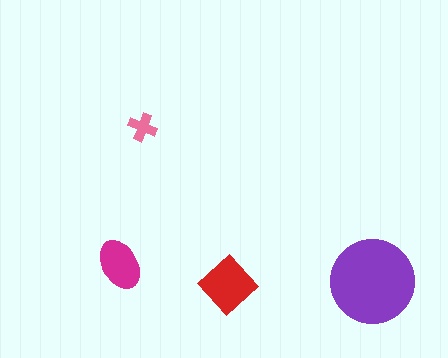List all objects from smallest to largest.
The pink cross, the magenta ellipse, the red diamond, the purple circle.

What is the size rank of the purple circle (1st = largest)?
1st.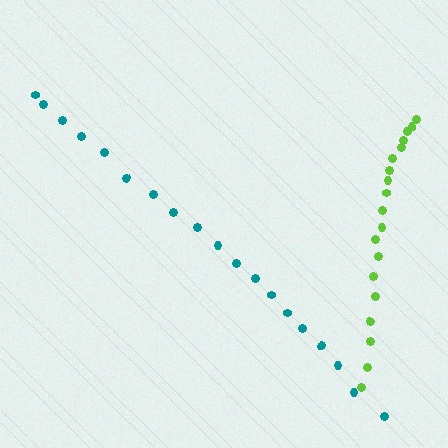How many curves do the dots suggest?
There are 2 distinct paths.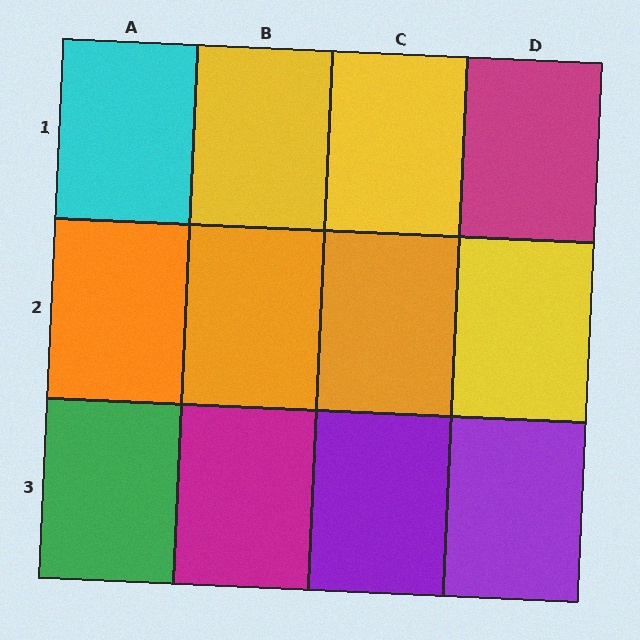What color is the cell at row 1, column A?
Cyan.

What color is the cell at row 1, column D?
Magenta.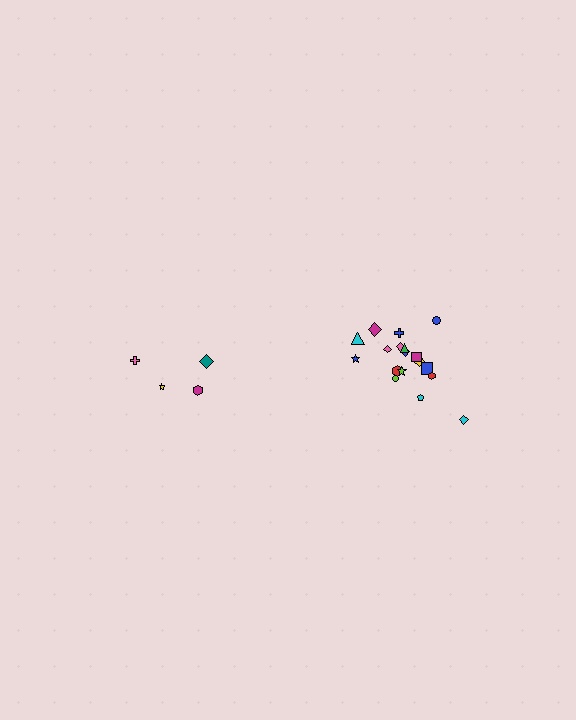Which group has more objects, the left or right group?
The right group.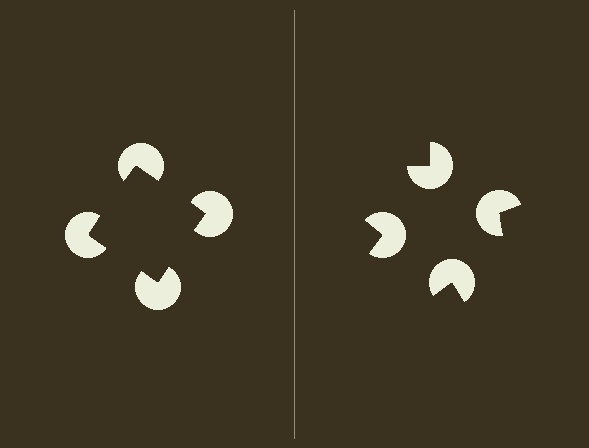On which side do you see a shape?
An illusory square appears on the left side. On the right side the wedge cuts are rotated, so no coherent shape forms.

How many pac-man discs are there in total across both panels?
8 — 4 on each side.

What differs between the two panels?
The pac-man discs are positioned identically on both sides; only the wedge orientations differ. On the left they align to a square; on the right they are misaligned.